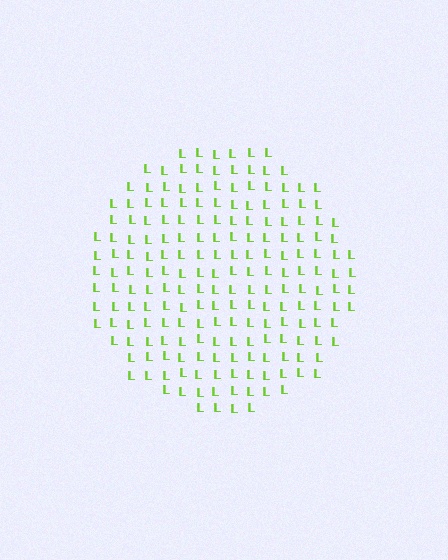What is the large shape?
The large shape is a circle.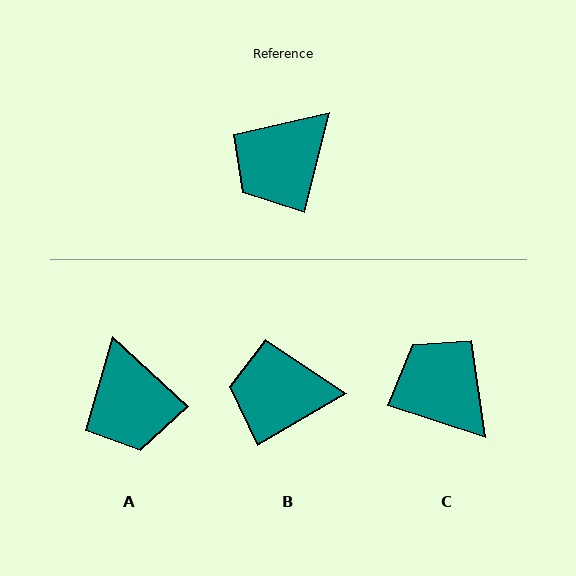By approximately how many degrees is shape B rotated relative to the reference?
Approximately 46 degrees clockwise.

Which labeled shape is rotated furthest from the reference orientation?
C, about 95 degrees away.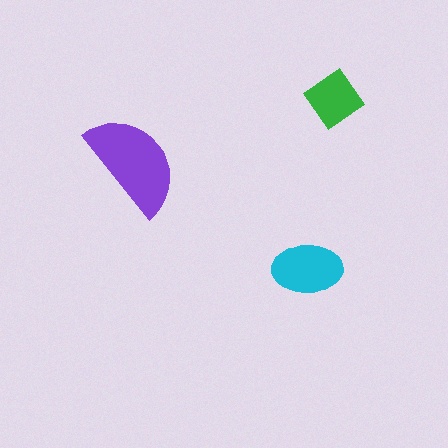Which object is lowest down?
The cyan ellipse is bottommost.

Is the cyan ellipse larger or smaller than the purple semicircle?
Smaller.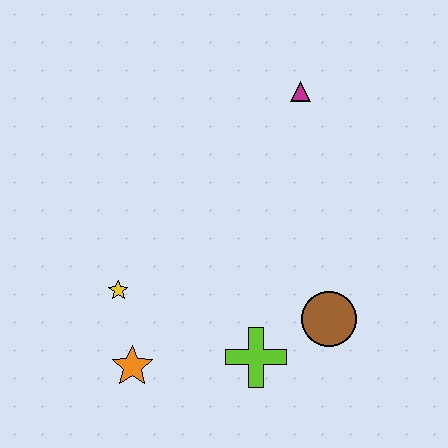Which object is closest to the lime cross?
The brown circle is closest to the lime cross.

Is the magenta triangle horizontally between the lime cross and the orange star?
No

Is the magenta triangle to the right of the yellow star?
Yes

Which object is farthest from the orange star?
The magenta triangle is farthest from the orange star.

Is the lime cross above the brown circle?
No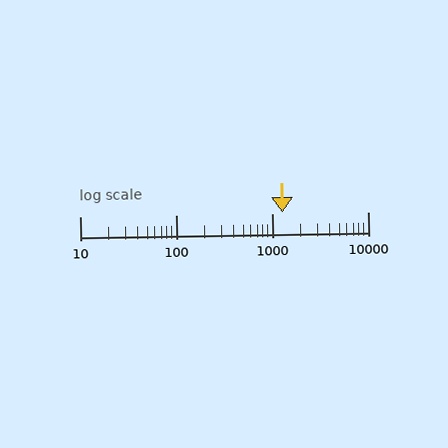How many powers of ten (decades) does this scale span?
The scale spans 3 decades, from 10 to 10000.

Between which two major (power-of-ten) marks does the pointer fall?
The pointer is between 1000 and 10000.